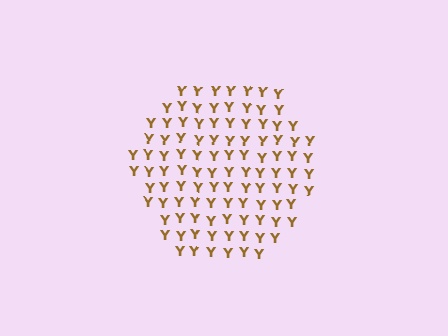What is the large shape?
The large shape is a hexagon.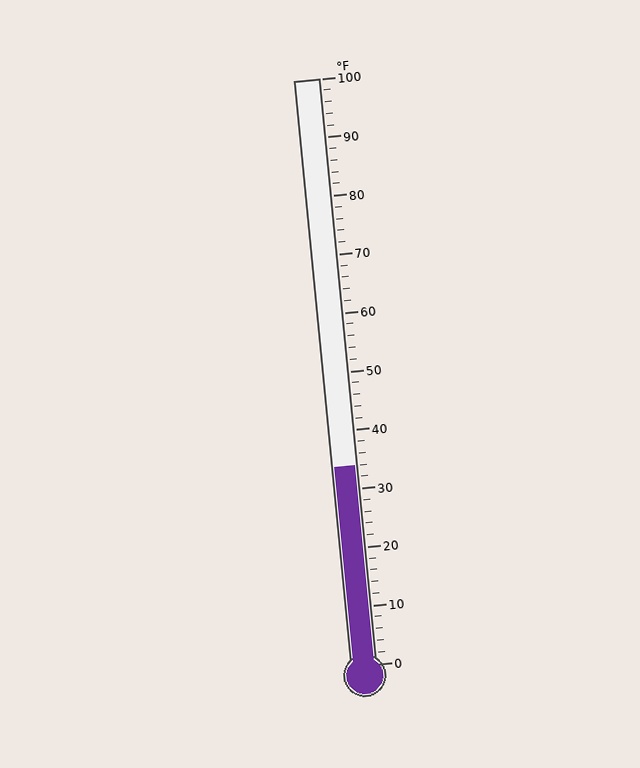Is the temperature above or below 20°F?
The temperature is above 20°F.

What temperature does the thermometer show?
The thermometer shows approximately 34°F.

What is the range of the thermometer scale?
The thermometer scale ranges from 0°F to 100°F.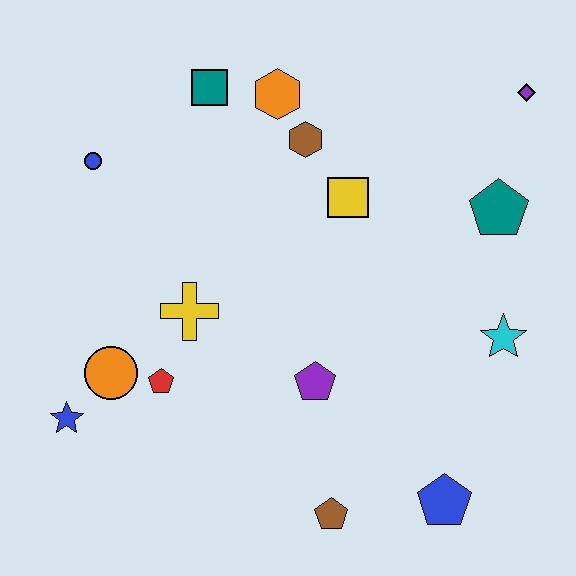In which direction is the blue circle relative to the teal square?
The blue circle is to the left of the teal square.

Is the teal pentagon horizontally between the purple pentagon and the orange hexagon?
No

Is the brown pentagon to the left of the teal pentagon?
Yes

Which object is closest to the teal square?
The orange hexagon is closest to the teal square.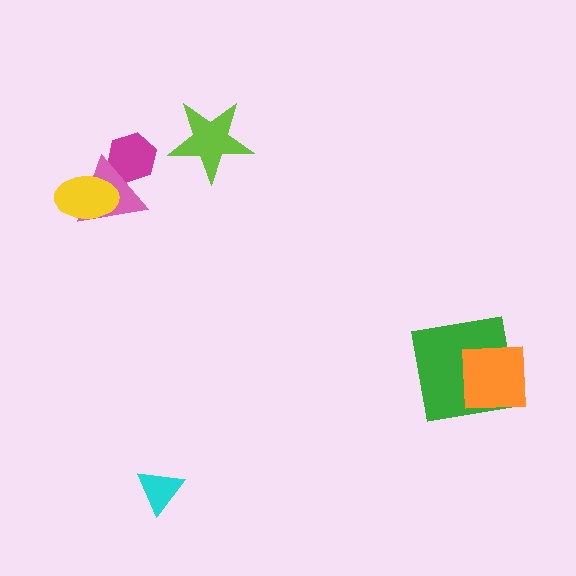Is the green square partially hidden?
Yes, it is partially covered by another shape.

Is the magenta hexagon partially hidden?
Yes, it is partially covered by another shape.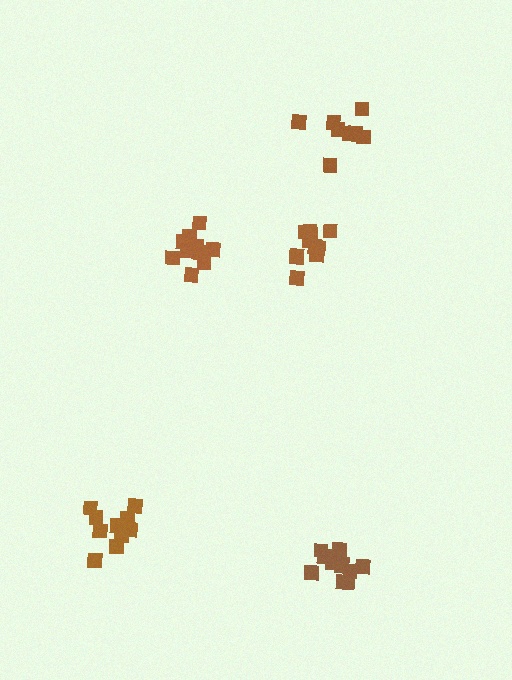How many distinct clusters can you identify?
There are 5 distinct clusters.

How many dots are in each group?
Group 1: 10 dots, Group 2: 12 dots, Group 3: 10 dots, Group 4: 11 dots, Group 5: 8 dots (51 total).